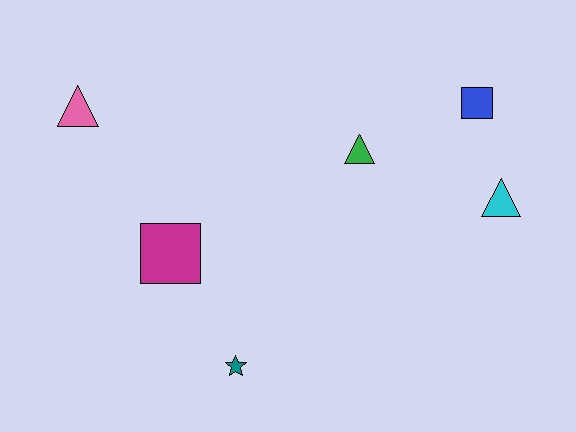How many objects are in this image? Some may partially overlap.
There are 6 objects.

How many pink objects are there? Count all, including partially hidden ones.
There is 1 pink object.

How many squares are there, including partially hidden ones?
There are 2 squares.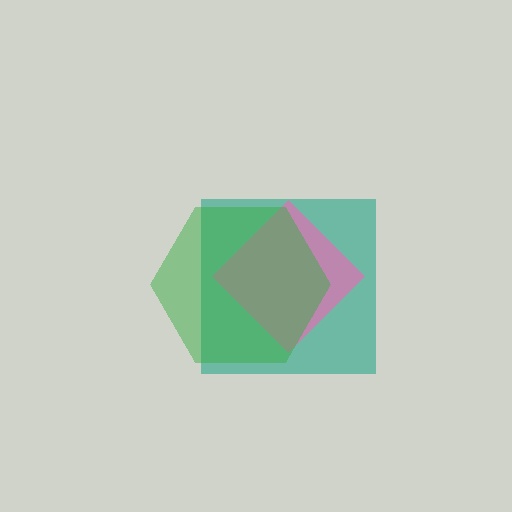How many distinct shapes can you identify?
There are 3 distinct shapes: a teal square, a pink diamond, a green hexagon.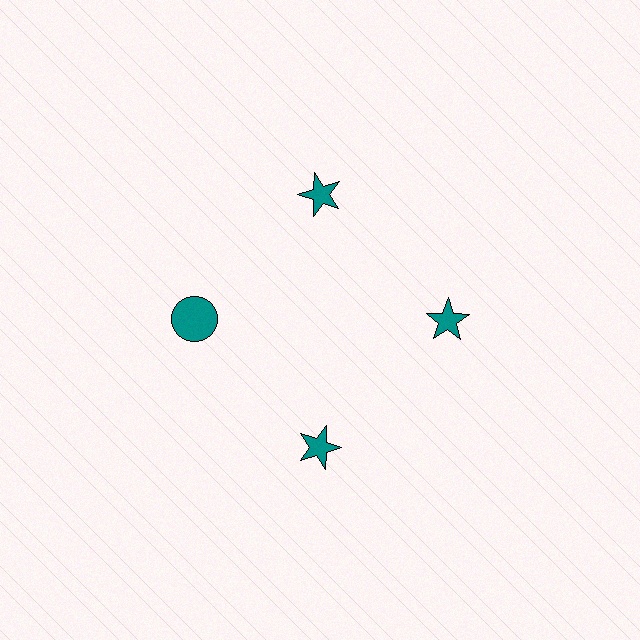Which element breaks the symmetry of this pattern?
The teal circle at roughly the 9 o'clock position breaks the symmetry. All other shapes are teal stars.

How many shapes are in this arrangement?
There are 4 shapes arranged in a ring pattern.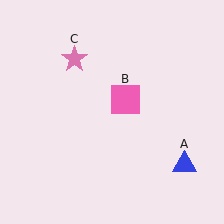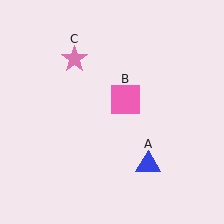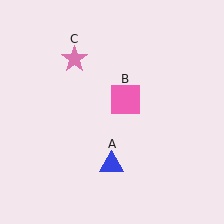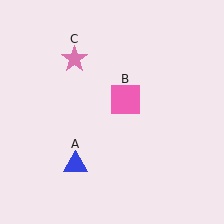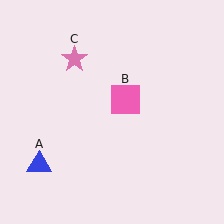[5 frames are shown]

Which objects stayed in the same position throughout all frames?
Pink square (object B) and pink star (object C) remained stationary.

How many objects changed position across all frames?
1 object changed position: blue triangle (object A).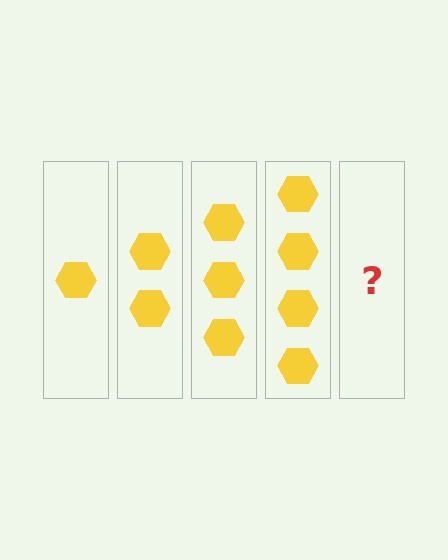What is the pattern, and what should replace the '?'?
The pattern is that each step adds one more hexagon. The '?' should be 5 hexagons.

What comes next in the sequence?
The next element should be 5 hexagons.